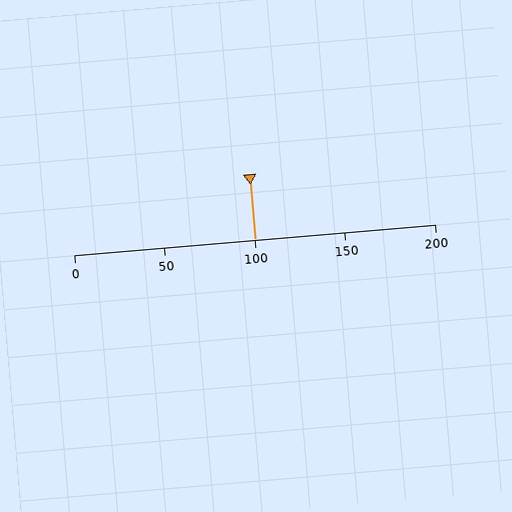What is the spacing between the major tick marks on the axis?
The major ticks are spaced 50 apart.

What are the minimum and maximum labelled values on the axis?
The axis runs from 0 to 200.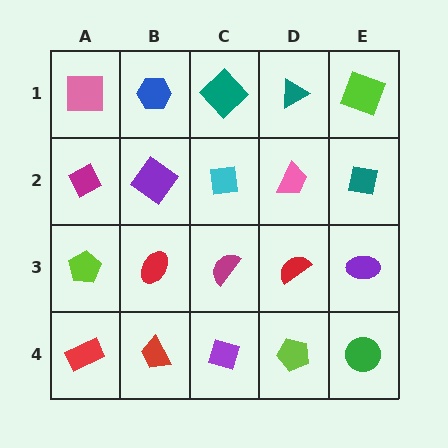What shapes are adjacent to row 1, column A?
A magenta diamond (row 2, column A), a blue hexagon (row 1, column B).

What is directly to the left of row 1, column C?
A blue hexagon.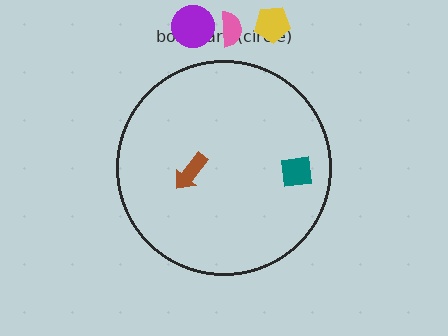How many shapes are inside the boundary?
2 inside, 3 outside.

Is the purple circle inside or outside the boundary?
Outside.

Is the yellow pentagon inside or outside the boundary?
Outside.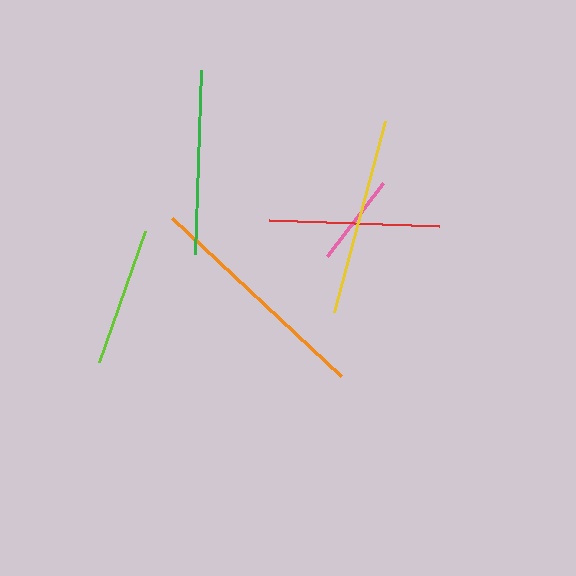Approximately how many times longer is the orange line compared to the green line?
The orange line is approximately 1.3 times the length of the green line.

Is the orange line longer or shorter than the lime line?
The orange line is longer than the lime line.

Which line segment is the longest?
The orange line is the longest at approximately 232 pixels.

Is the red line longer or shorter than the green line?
The green line is longer than the red line.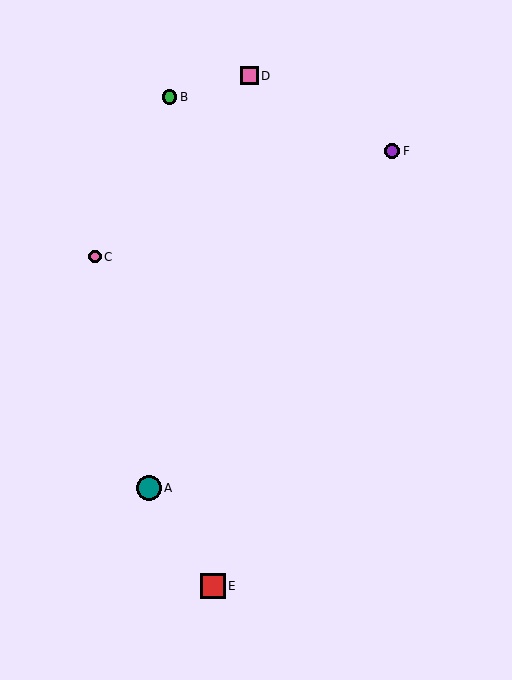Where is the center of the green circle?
The center of the green circle is at (169, 97).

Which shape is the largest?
The red square (labeled E) is the largest.